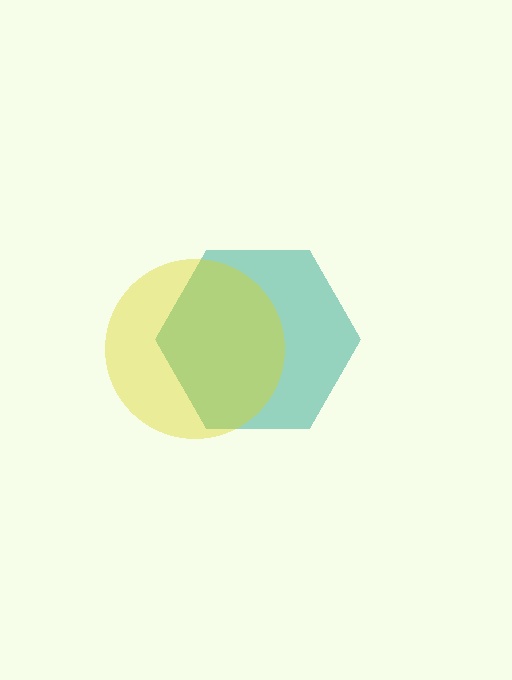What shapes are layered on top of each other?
The layered shapes are: a teal hexagon, a yellow circle.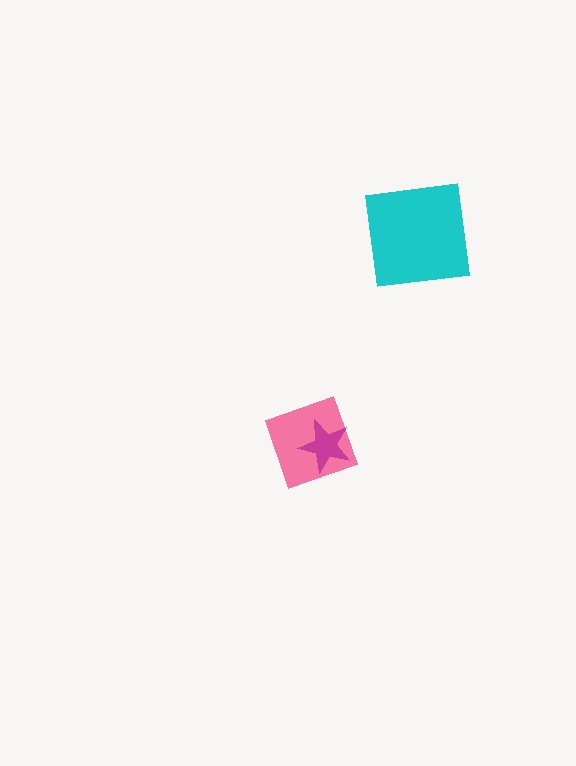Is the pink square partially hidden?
Yes, it is partially covered by another shape.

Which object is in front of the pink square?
The magenta star is in front of the pink square.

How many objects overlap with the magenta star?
1 object overlaps with the magenta star.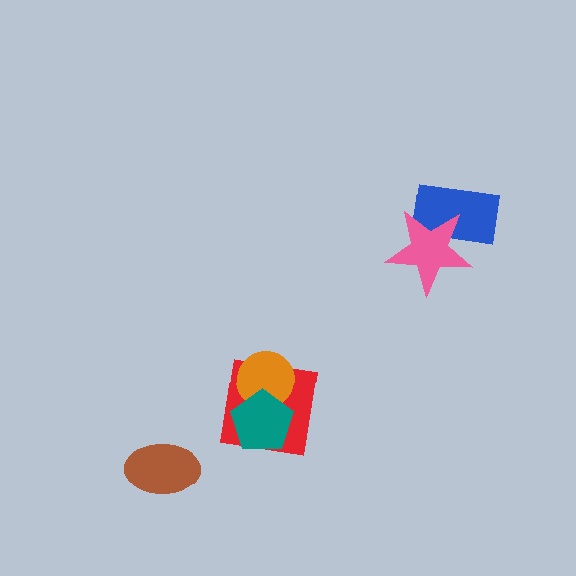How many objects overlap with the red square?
2 objects overlap with the red square.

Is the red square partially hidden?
Yes, it is partially covered by another shape.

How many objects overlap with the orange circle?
2 objects overlap with the orange circle.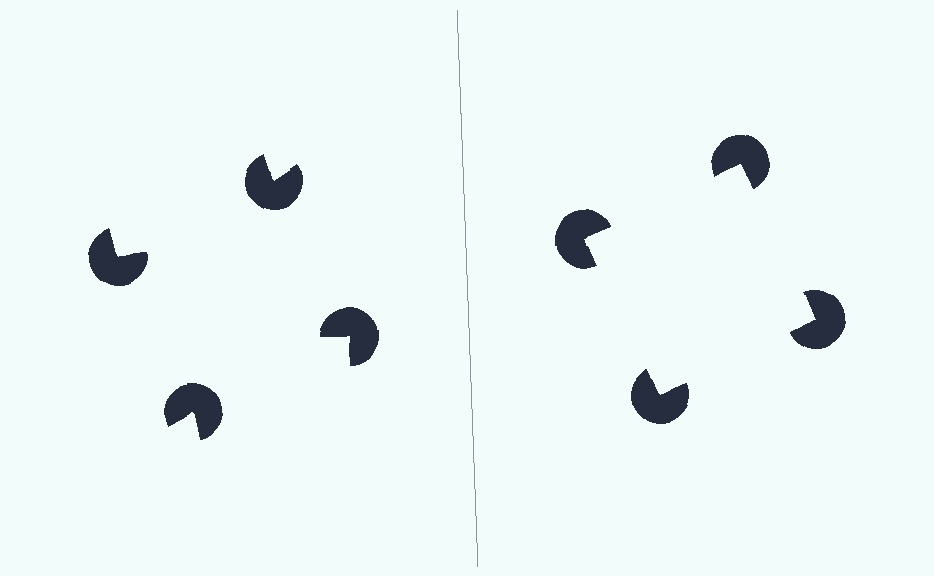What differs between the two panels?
The pac-man discs are positioned identically on both sides; only the wedge orientations differ. On the right they align to a square; on the left they are misaligned.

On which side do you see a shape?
An illusory square appears on the right side. On the left side the wedge cuts are rotated, so no coherent shape forms.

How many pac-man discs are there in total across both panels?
8 — 4 on each side.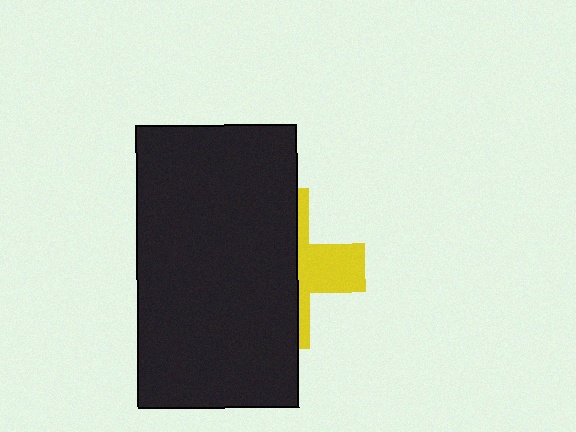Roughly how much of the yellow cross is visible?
A small part of it is visible (roughly 35%).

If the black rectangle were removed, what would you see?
You would see the complete yellow cross.